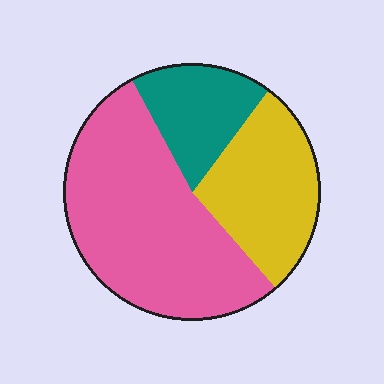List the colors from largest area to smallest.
From largest to smallest: pink, yellow, teal.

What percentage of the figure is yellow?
Yellow takes up about one quarter (1/4) of the figure.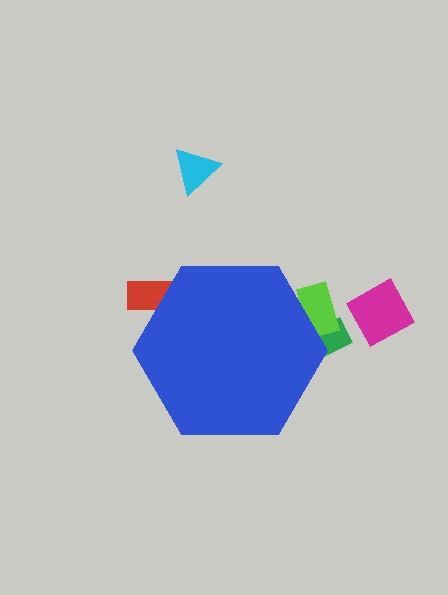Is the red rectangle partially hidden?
Yes, the red rectangle is partially hidden behind the blue hexagon.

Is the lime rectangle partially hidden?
Yes, the lime rectangle is partially hidden behind the blue hexagon.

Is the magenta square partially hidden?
No, the magenta square is fully visible.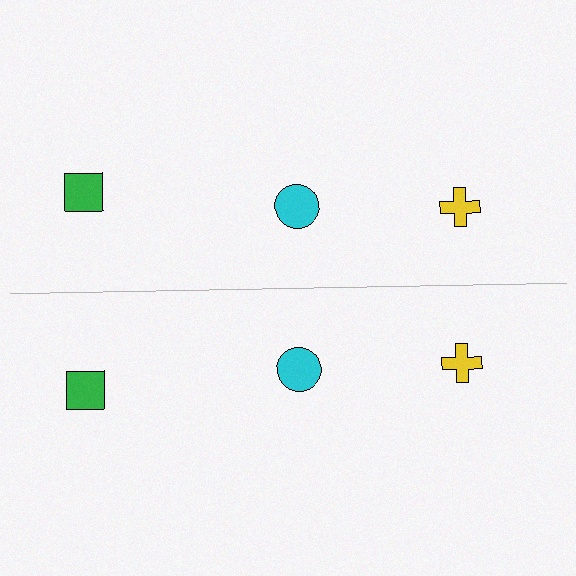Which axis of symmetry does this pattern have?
The pattern has a horizontal axis of symmetry running through the center of the image.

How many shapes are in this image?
There are 6 shapes in this image.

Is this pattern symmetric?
Yes, this pattern has bilateral (reflection) symmetry.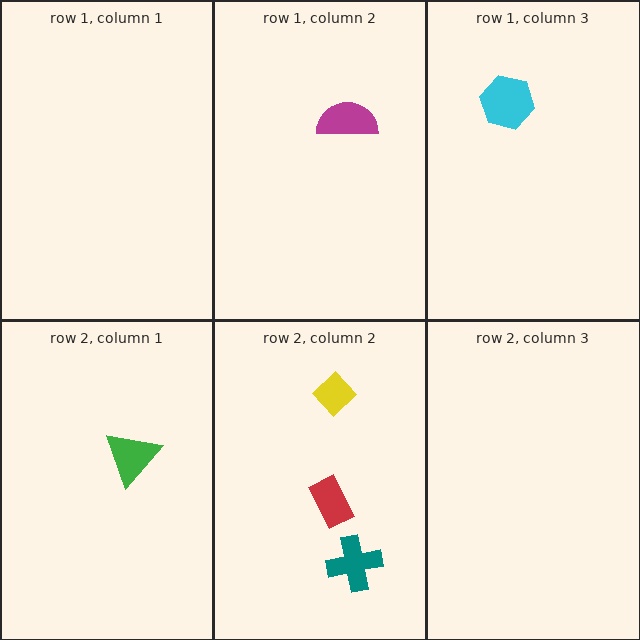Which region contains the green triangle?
The row 2, column 1 region.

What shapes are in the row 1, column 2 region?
The magenta semicircle.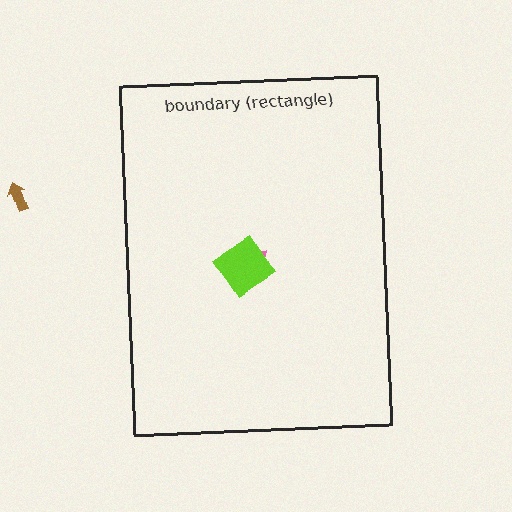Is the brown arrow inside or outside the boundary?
Outside.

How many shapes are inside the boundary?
2 inside, 1 outside.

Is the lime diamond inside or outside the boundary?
Inside.